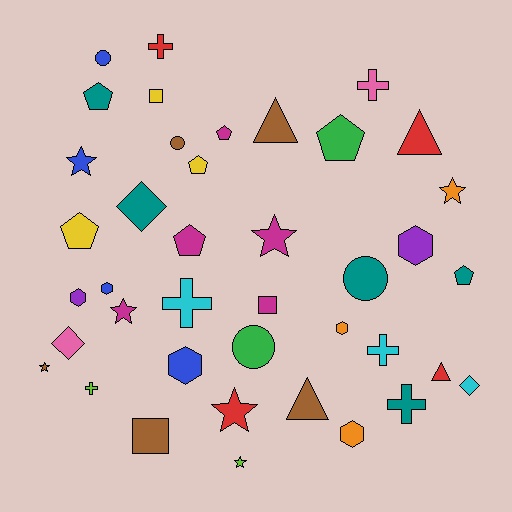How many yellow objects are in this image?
There are 3 yellow objects.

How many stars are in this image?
There are 7 stars.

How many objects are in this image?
There are 40 objects.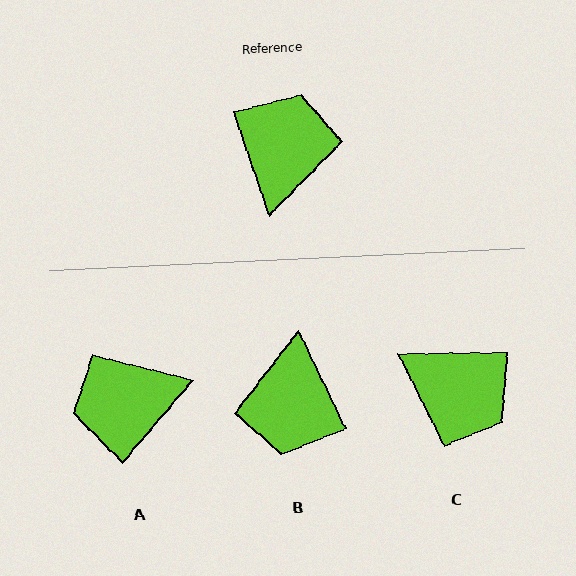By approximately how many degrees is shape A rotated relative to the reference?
Approximately 121 degrees counter-clockwise.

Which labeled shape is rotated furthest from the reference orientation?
B, about 173 degrees away.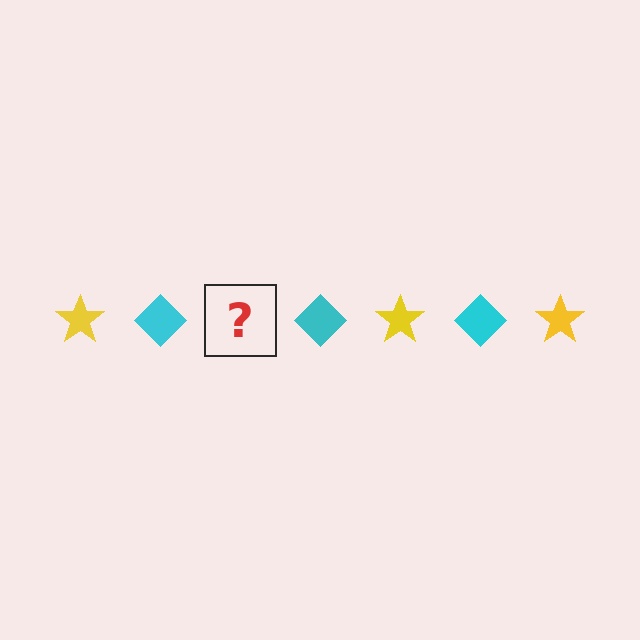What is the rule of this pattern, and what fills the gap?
The rule is that the pattern alternates between yellow star and cyan diamond. The gap should be filled with a yellow star.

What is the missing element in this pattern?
The missing element is a yellow star.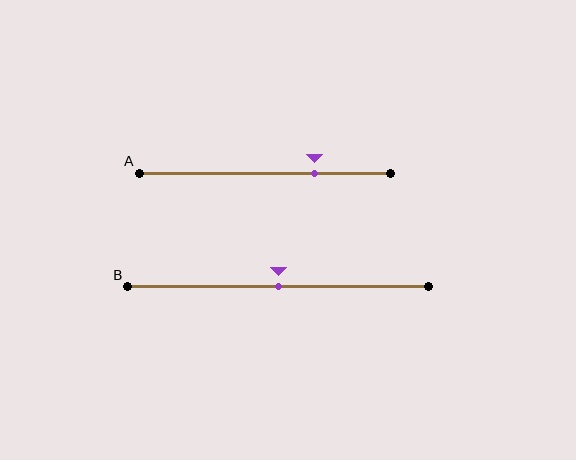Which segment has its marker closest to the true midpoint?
Segment B has its marker closest to the true midpoint.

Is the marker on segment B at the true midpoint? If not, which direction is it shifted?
Yes, the marker on segment B is at the true midpoint.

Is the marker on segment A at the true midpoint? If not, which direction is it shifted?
No, the marker on segment A is shifted to the right by about 20% of the segment length.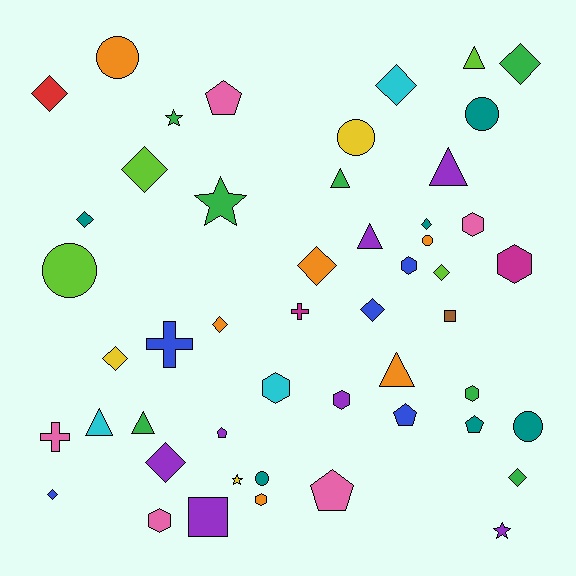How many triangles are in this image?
There are 7 triangles.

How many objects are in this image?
There are 50 objects.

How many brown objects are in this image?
There is 1 brown object.